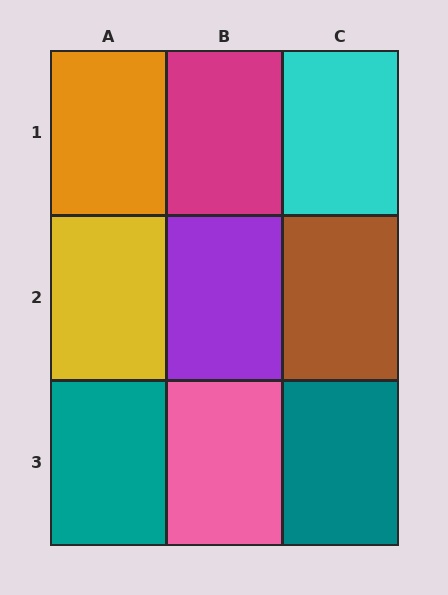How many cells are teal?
2 cells are teal.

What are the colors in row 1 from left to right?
Orange, magenta, cyan.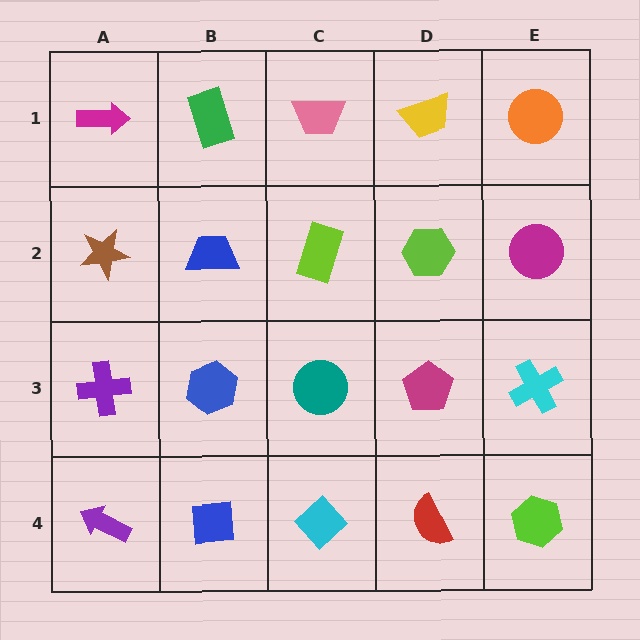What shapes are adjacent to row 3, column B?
A blue trapezoid (row 2, column B), a blue square (row 4, column B), a purple cross (row 3, column A), a teal circle (row 3, column C).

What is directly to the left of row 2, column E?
A lime hexagon.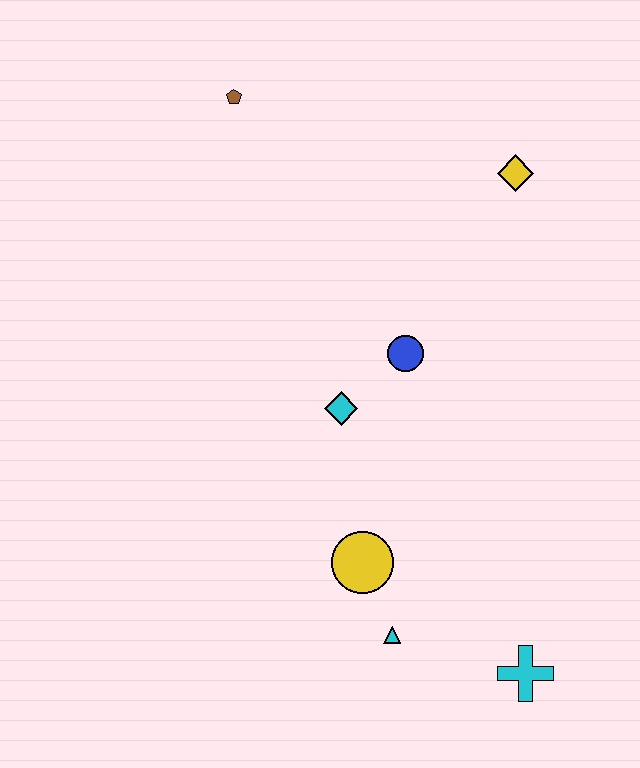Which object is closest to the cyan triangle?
The yellow circle is closest to the cyan triangle.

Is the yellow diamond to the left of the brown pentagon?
No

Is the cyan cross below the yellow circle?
Yes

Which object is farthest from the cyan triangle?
The brown pentagon is farthest from the cyan triangle.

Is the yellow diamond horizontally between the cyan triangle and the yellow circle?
No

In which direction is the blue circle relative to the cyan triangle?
The blue circle is above the cyan triangle.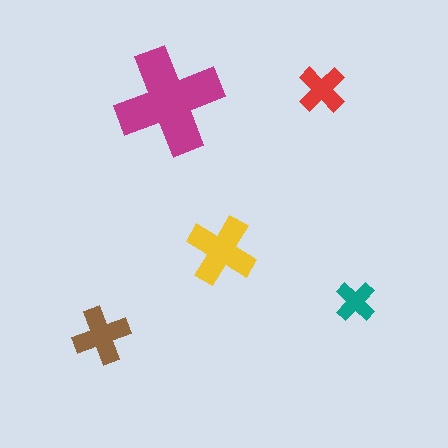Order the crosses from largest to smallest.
the magenta one, the yellow one, the brown one, the red one, the teal one.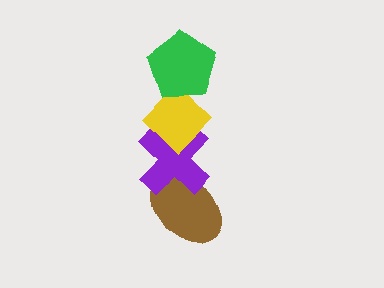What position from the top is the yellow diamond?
The yellow diamond is 2nd from the top.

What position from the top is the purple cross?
The purple cross is 3rd from the top.